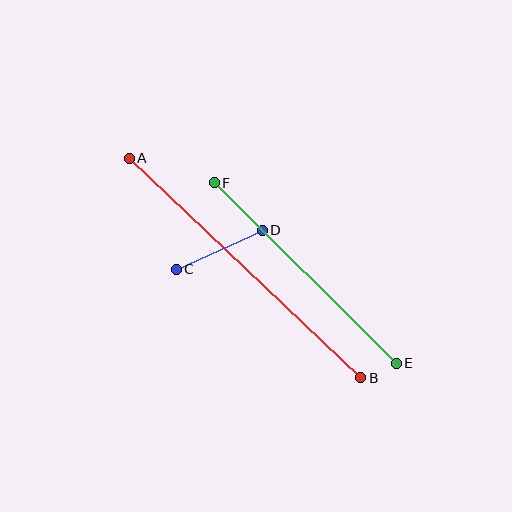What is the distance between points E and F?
The distance is approximately 256 pixels.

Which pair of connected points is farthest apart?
Points A and B are farthest apart.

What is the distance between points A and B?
The distance is approximately 319 pixels.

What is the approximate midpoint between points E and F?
The midpoint is at approximately (305, 273) pixels.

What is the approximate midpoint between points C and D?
The midpoint is at approximately (219, 250) pixels.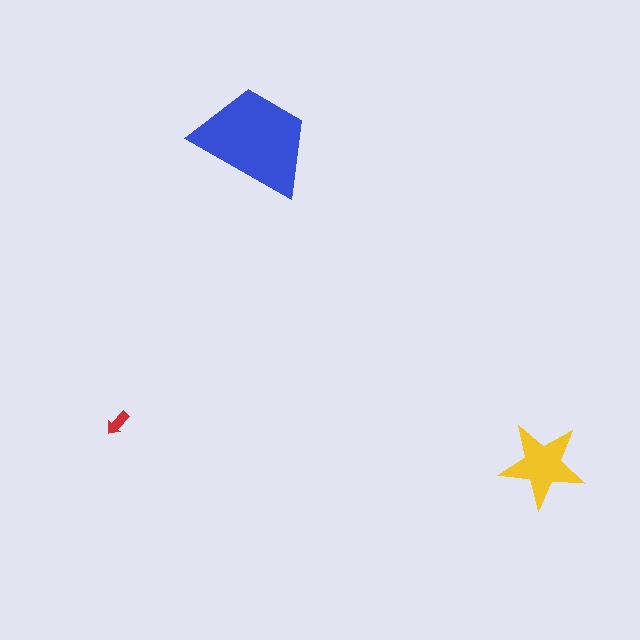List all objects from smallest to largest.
The red arrow, the yellow star, the blue trapezoid.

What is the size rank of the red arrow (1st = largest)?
3rd.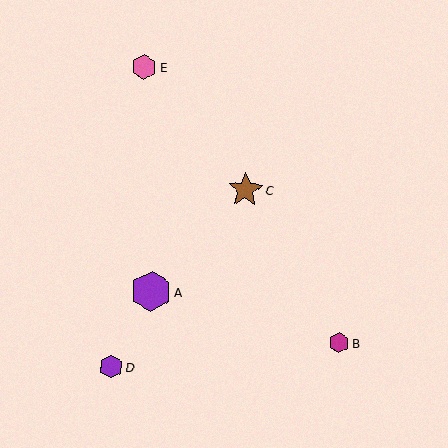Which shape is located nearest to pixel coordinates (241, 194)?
The brown star (labeled C) at (245, 190) is nearest to that location.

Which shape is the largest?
The purple hexagon (labeled A) is the largest.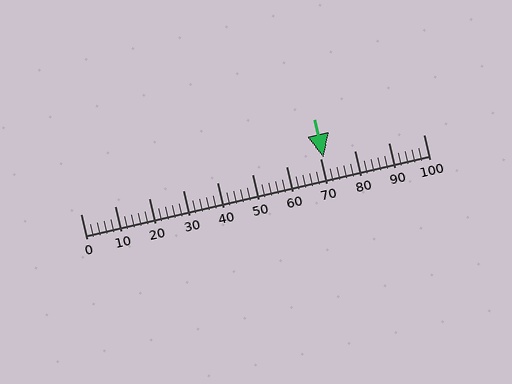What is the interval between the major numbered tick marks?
The major tick marks are spaced 10 units apart.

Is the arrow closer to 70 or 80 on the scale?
The arrow is closer to 70.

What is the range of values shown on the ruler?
The ruler shows values from 0 to 100.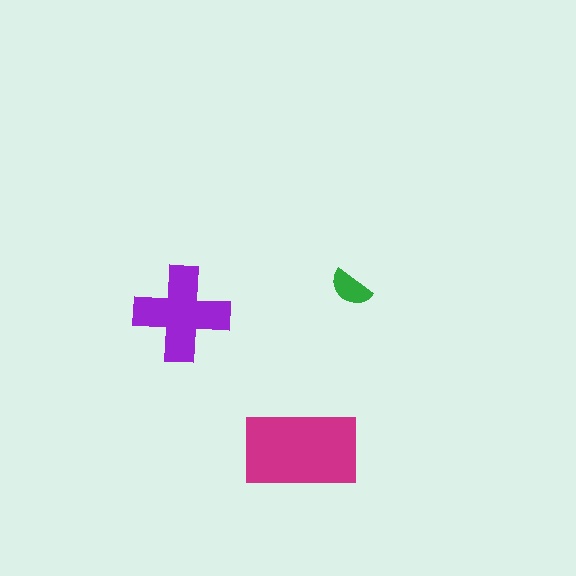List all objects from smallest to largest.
The green semicircle, the purple cross, the magenta rectangle.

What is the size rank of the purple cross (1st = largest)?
2nd.